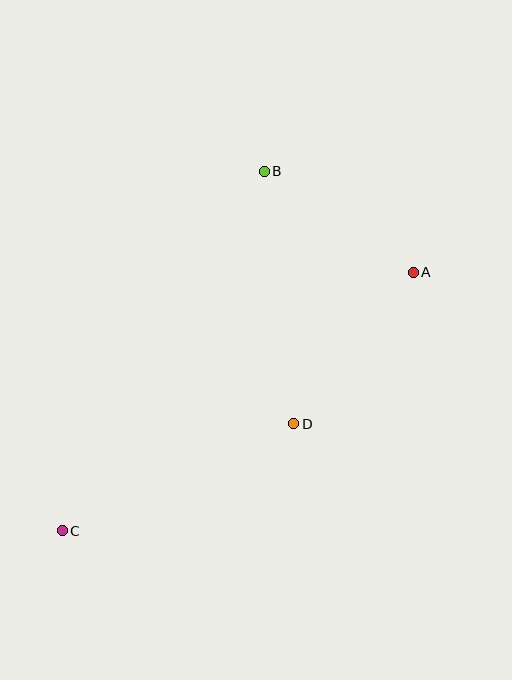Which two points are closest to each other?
Points A and B are closest to each other.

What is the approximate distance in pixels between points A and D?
The distance between A and D is approximately 193 pixels.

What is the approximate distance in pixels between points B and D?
The distance between B and D is approximately 254 pixels.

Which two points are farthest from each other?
Points A and C are farthest from each other.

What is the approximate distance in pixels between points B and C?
The distance between B and C is approximately 413 pixels.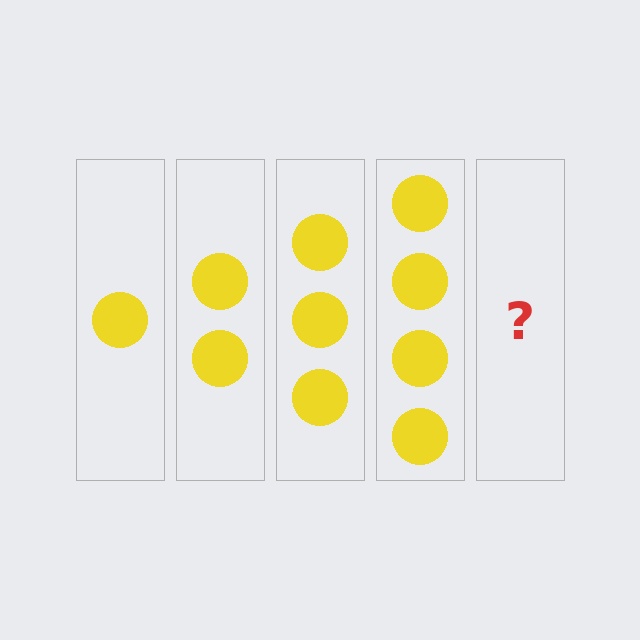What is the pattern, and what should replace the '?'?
The pattern is that each step adds one more circle. The '?' should be 5 circles.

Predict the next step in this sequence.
The next step is 5 circles.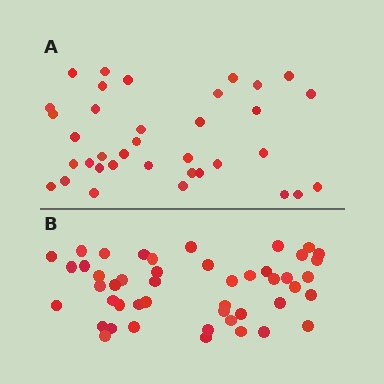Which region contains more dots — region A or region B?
Region B (the bottom region) has more dots.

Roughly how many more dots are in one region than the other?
Region B has roughly 12 or so more dots than region A.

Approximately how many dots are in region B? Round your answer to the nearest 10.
About 50 dots. (The exact count is 47, which rounds to 50.)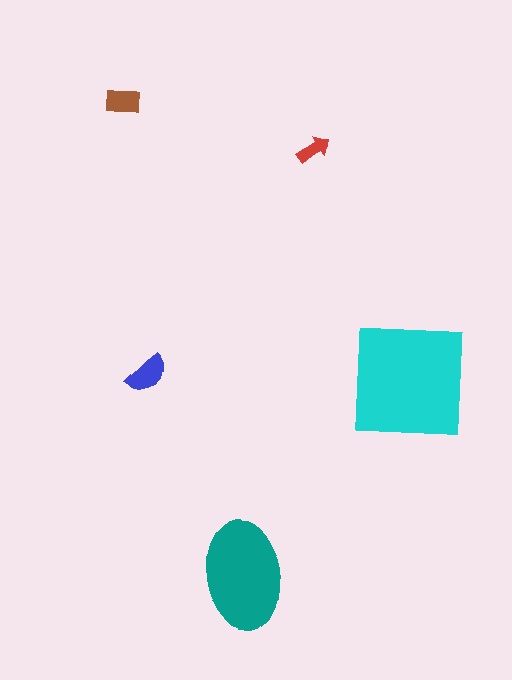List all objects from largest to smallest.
The cyan square, the teal ellipse, the blue semicircle, the brown rectangle, the red arrow.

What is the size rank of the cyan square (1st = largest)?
1st.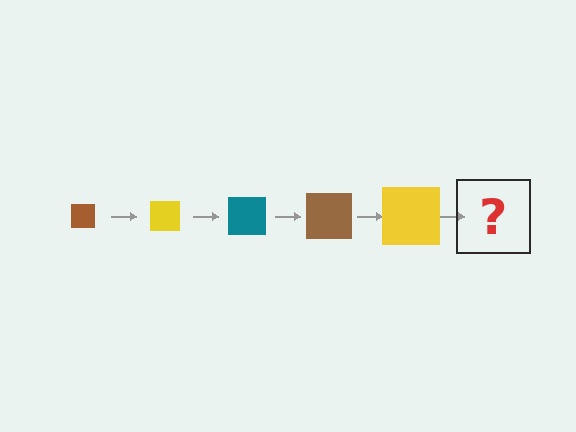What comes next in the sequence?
The next element should be a teal square, larger than the previous one.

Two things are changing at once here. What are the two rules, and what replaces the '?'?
The two rules are that the square grows larger each step and the color cycles through brown, yellow, and teal. The '?' should be a teal square, larger than the previous one.